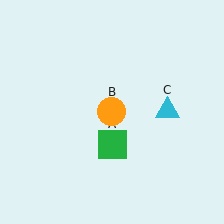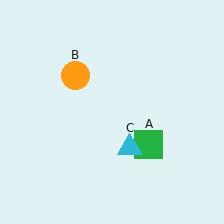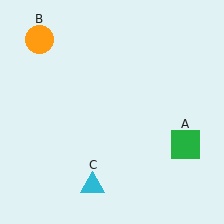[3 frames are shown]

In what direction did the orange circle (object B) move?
The orange circle (object B) moved up and to the left.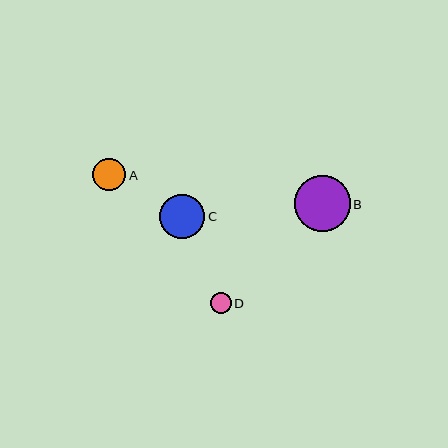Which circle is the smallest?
Circle D is the smallest with a size of approximately 21 pixels.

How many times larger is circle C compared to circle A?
Circle C is approximately 1.4 times the size of circle A.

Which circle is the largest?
Circle B is the largest with a size of approximately 56 pixels.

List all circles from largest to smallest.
From largest to smallest: B, C, A, D.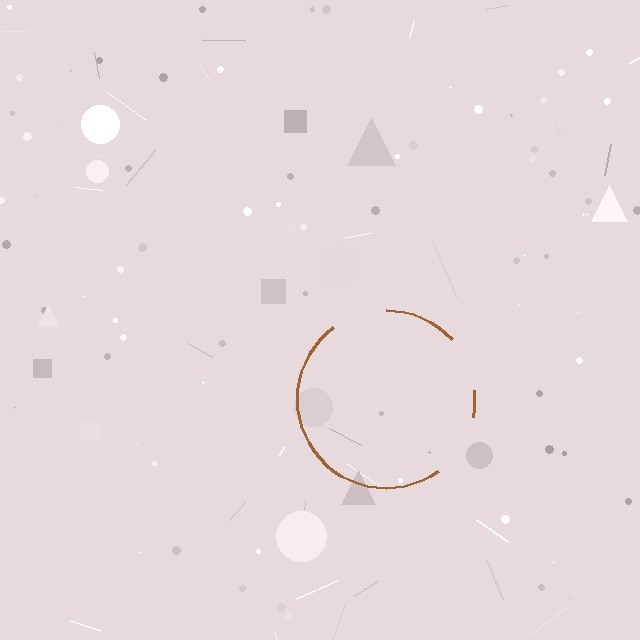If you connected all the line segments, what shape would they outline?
They would outline a circle.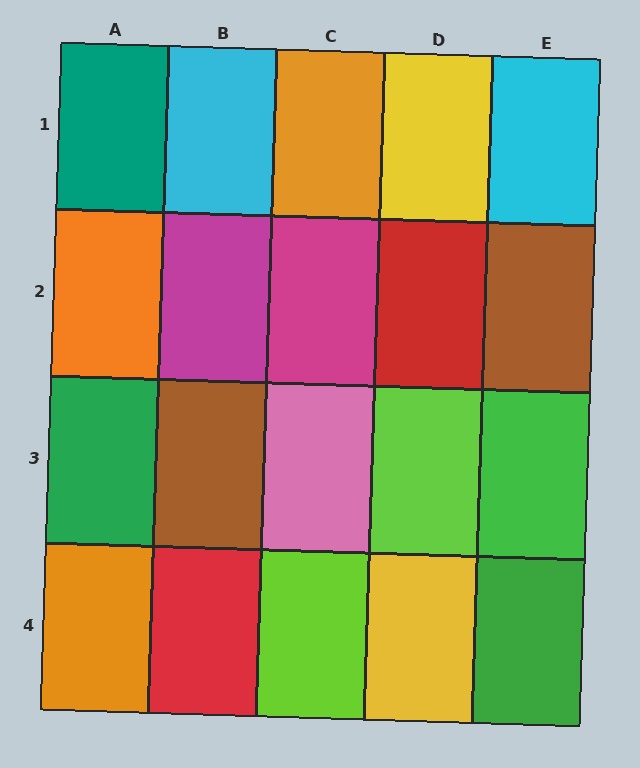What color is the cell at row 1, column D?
Yellow.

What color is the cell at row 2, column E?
Brown.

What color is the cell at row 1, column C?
Orange.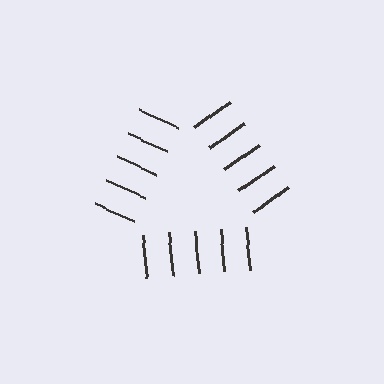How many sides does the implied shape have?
3 sides — the line-ends trace a triangle.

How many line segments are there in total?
15 — 5 along each of the 3 edges.